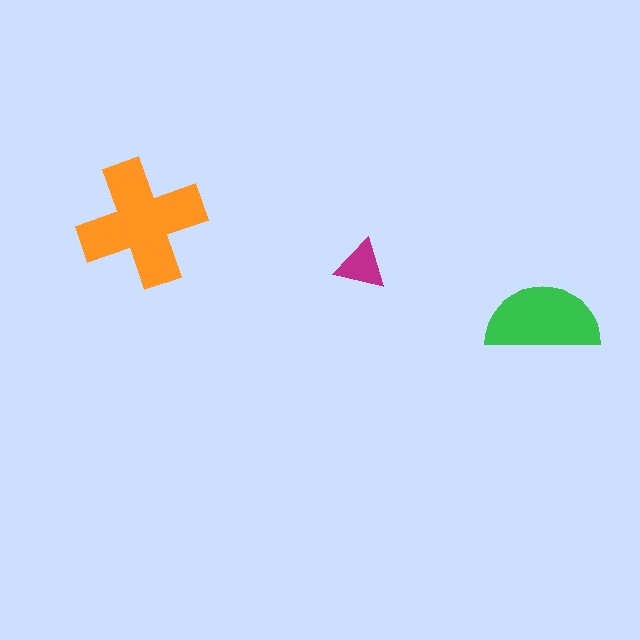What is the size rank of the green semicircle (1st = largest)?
2nd.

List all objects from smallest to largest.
The magenta triangle, the green semicircle, the orange cross.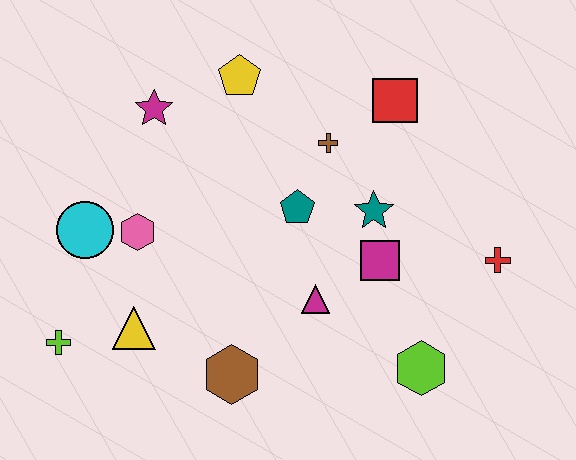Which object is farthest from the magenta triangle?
The lime cross is farthest from the magenta triangle.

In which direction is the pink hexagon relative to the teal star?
The pink hexagon is to the left of the teal star.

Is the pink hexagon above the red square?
No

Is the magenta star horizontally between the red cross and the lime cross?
Yes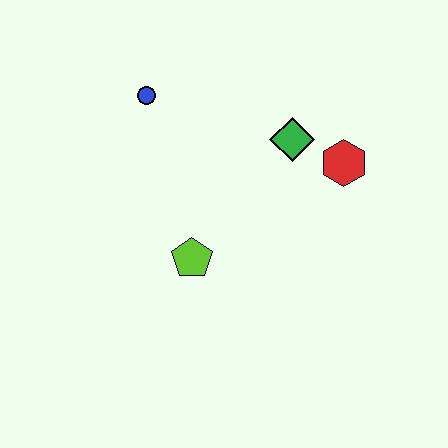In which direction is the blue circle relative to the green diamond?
The blue circle is to the left of the green diamond.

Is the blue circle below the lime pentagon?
No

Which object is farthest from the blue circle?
The red hexagon is farthest from the blue circle.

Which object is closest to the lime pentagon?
The green diamond is closest to the lime pentagon.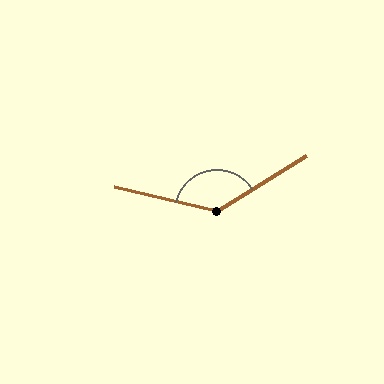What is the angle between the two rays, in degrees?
Approximately 135 degrees.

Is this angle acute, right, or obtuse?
It is obtuse.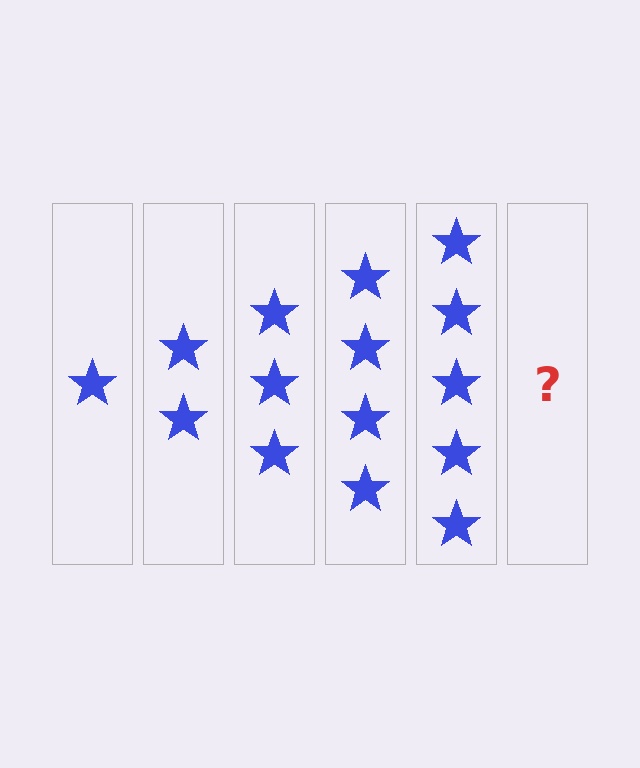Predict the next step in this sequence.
The next step is 6 stars.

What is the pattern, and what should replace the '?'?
The pattern is that each step adds one more star. The '?' should be 6 stars.